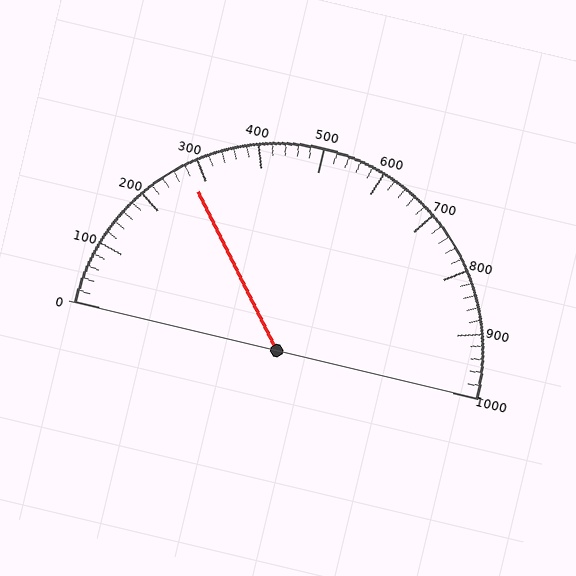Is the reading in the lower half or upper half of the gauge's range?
The reading is in the lower half of the range (0 to 1000).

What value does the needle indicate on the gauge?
The needle indicates approximately 280.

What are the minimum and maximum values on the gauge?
The gauge ranges from 0 to 1000.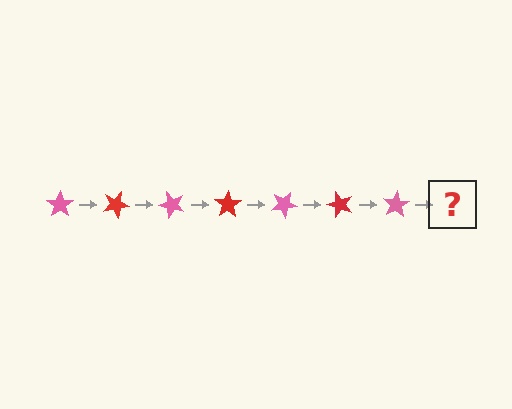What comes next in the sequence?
The next element should be a red star, rotated 175 degrees from the start.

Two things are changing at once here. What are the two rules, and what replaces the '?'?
The two rules are that it rotates 25 degrees each step and the color cycles through pink and red. The '?' should be a red star, rotated 175 degrees from the start.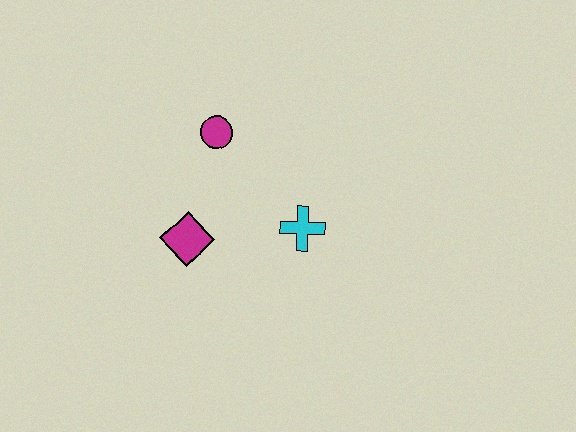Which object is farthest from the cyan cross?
The magenta circle is farthest from the cyan cross.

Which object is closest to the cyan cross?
The magenta diamond is closest to the cyan cross.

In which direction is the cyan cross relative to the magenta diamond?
The cyan cross is to the right of the magenta diamond.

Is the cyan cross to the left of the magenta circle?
No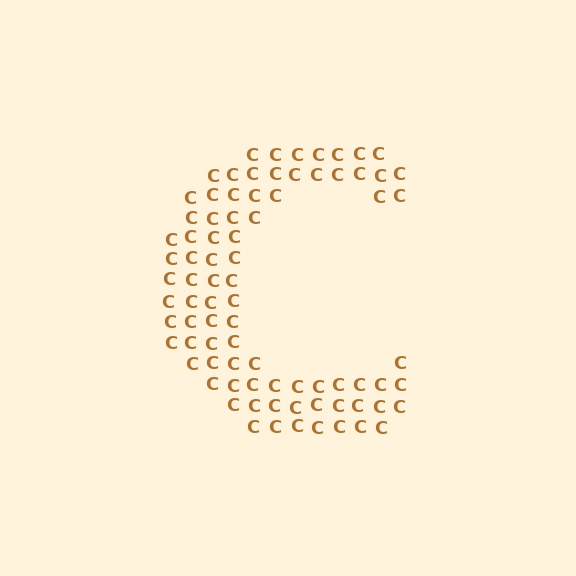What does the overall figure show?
The overall figure shows the letter C.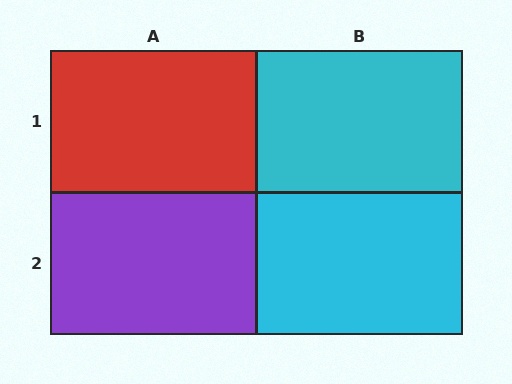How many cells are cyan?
2 cells are cyan.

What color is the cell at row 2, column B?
Cyan.